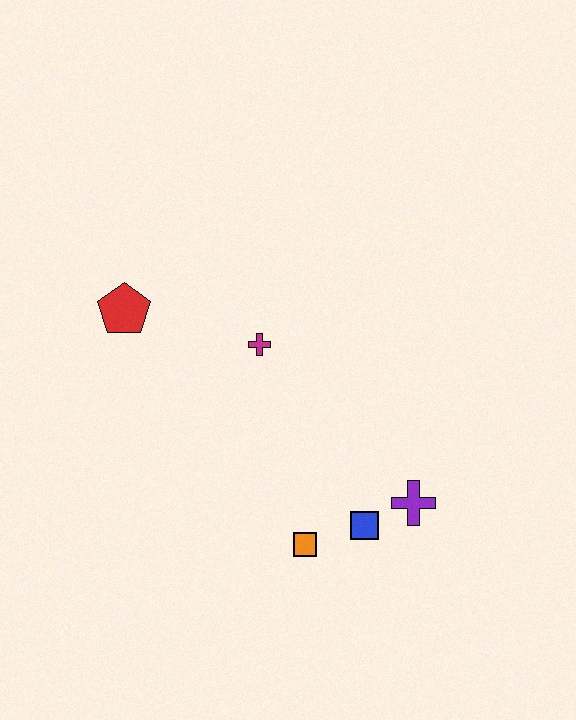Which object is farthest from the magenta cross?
The purple cross is farthest from the magenta cross.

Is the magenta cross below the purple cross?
No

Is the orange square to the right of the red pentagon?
Yes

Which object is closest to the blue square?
The purple cross is closest to the blue square.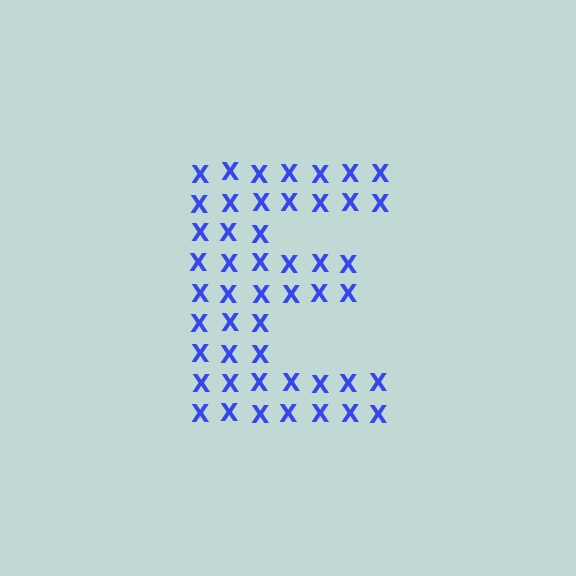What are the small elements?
The small elements are letter X's.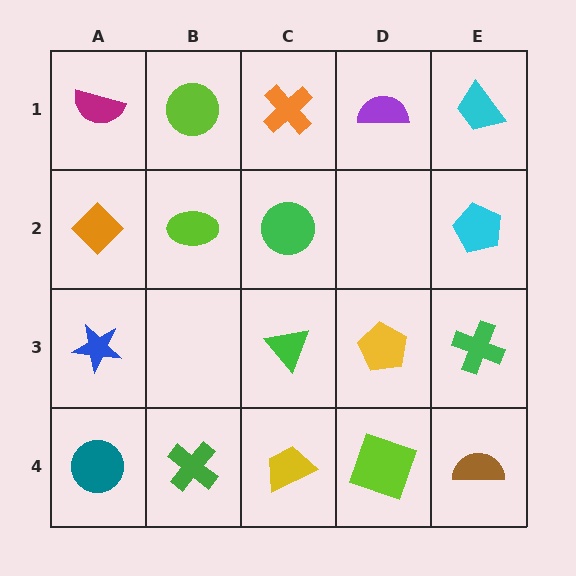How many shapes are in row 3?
4 shapes.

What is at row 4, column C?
A yellow trapezoid.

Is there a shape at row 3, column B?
No, that cell is empty.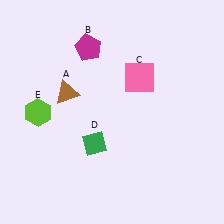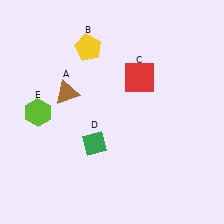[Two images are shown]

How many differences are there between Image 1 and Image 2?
There are 2 differences between the two images.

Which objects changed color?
B changed from magenta to yellow. C changed from pink to red.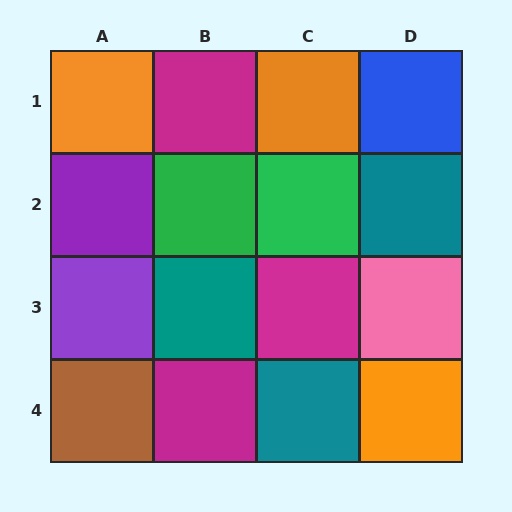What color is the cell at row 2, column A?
Purple.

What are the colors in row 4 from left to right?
Brown, magenta, teal, orange.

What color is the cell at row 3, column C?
Magenta.